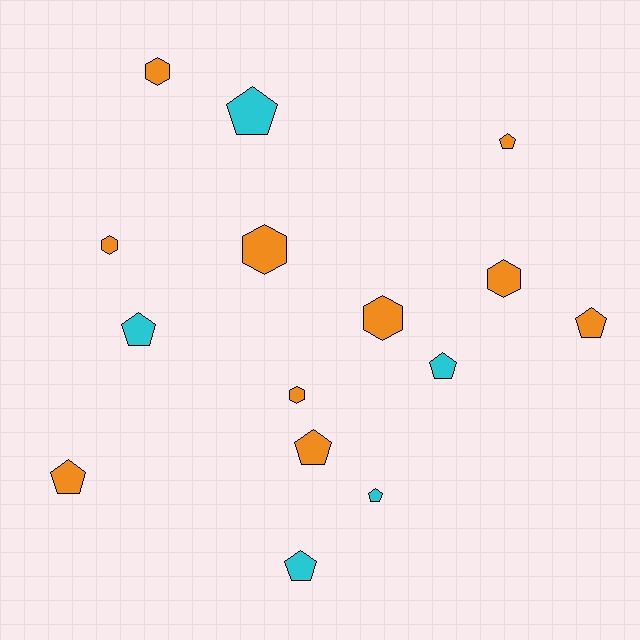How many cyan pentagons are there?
There are 5 cyan pentagons.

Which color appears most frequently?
Orange, with 10 objects.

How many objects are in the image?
There are 15 objects.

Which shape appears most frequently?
Pentagon, with 9 objects.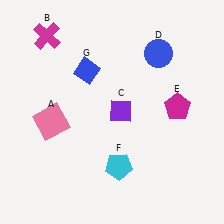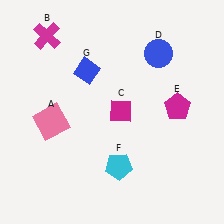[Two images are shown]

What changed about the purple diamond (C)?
In Image 1, C is purple. In Image 2, it changed to magenta.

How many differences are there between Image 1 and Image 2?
There is 1 difference between the two images.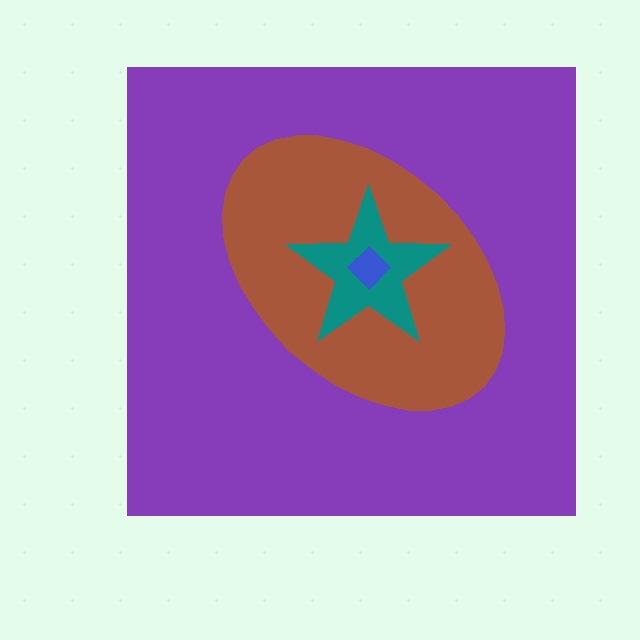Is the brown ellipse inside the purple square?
Yes.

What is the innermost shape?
The blue diamond.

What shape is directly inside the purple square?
The brown ellipse.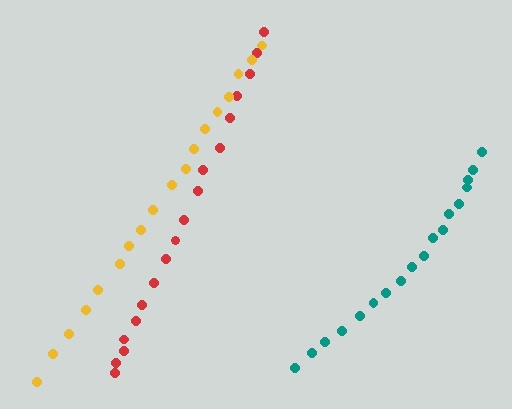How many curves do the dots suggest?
There are 3 distinct paths.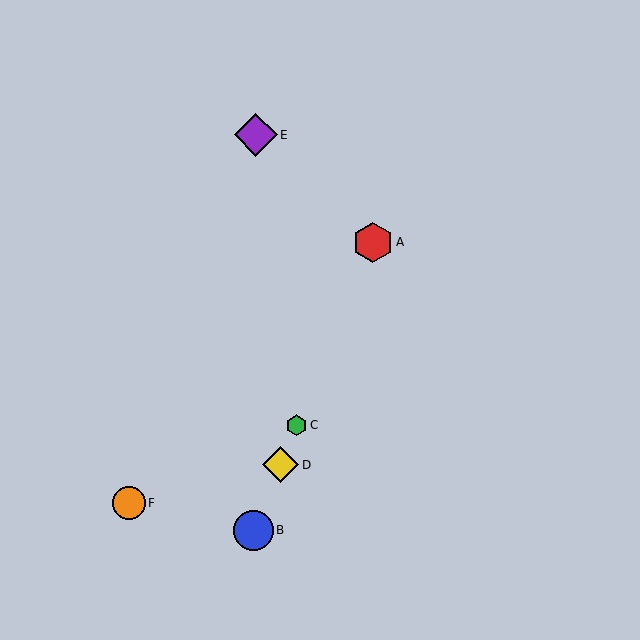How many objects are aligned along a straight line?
4 objects (A, B, C, D) are aligned along a straight line.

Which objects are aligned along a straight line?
Objects A, B, C, D are aligned along a straight line.